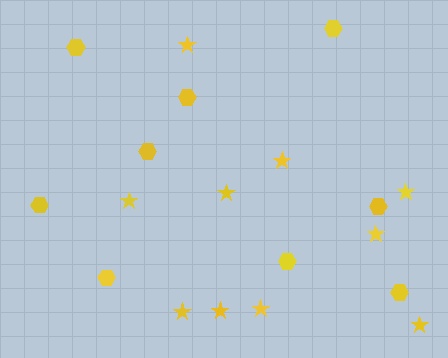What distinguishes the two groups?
There are 2 groups: one group of stars (10) and one group of hexagons (9).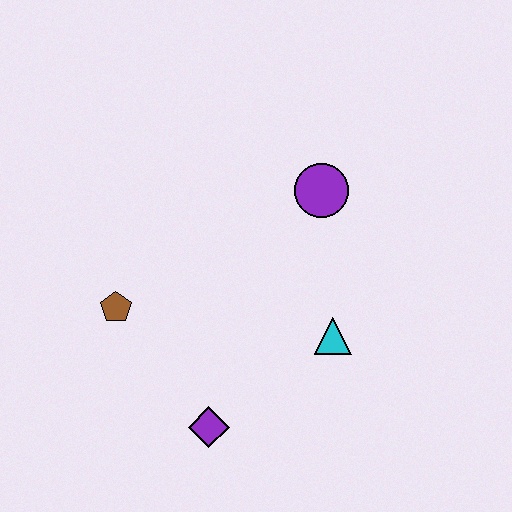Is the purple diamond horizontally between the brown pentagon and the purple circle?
Yes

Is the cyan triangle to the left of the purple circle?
No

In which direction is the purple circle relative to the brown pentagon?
The purple circle is to the right of the brown pentagon.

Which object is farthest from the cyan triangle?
The brown pentagon is farthest from the cyan triangle.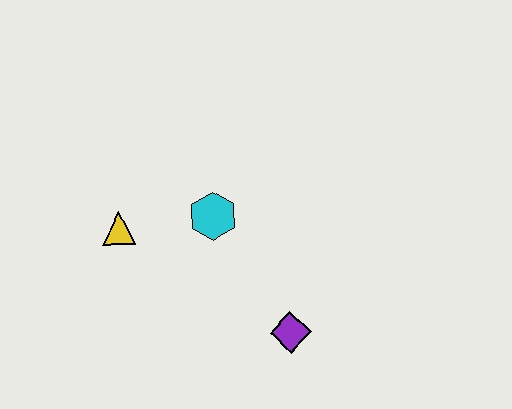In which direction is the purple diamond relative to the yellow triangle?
The purple diamond is to the right of the yellow triangle.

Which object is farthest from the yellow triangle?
The purple diamond is farthest from the yellow triangle.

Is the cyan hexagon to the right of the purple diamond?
No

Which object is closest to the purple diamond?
The cyan hexagon is closest to the purple diamond.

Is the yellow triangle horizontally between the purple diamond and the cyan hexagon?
No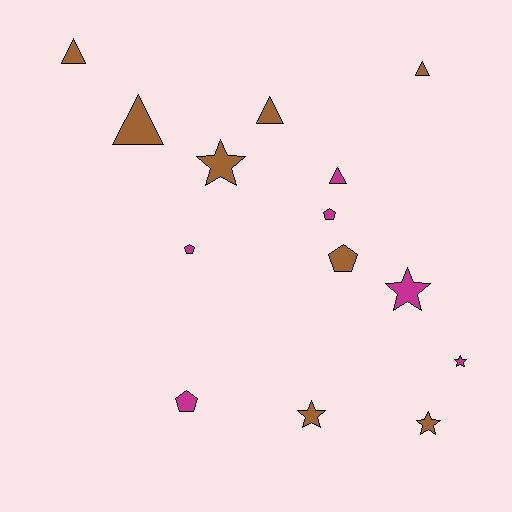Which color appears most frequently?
Brown, with 8 objects.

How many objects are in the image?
There are 14 objects.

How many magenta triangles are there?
There is 1 magenta triangle.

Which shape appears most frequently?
Triangle, with 5 objects.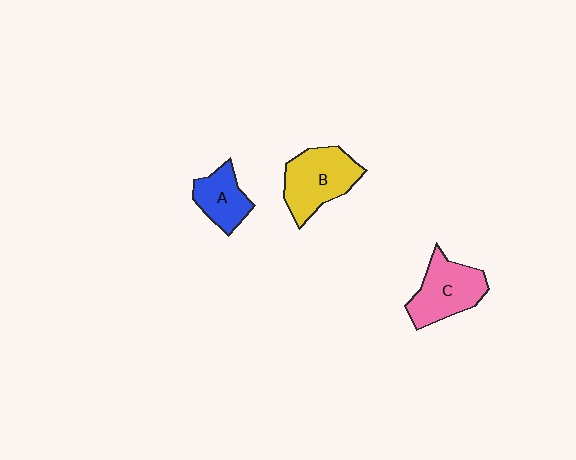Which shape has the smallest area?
Shape A (blue).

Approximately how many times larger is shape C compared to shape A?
Approximately 1.4 times.